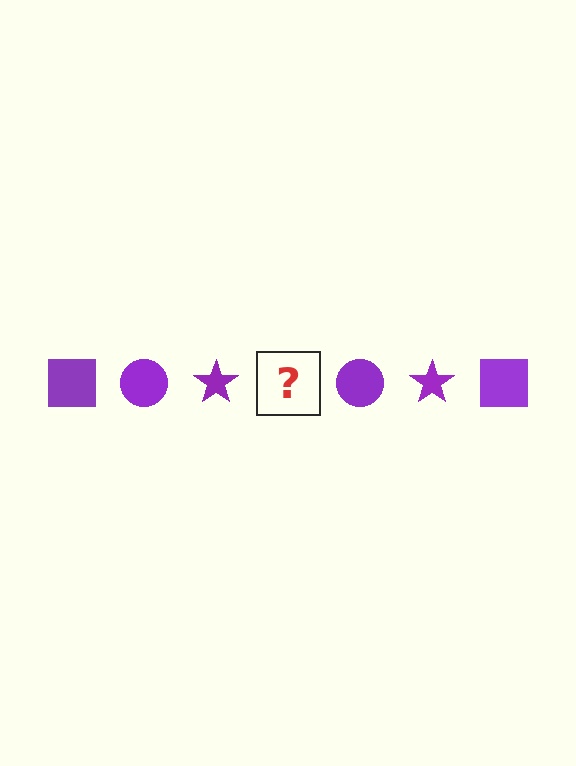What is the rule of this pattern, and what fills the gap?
The rule is that the pattern cycles through square, circle, star shapes in purple. The gap should be filled with a purple square.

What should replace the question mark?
The question mark should be replaced with a purple square.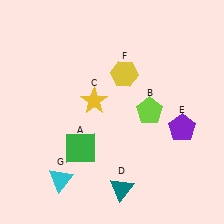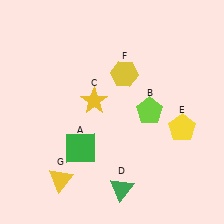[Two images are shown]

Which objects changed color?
D changed from teal to green. E changed from purple to yellow. G changed from cyan to yellow.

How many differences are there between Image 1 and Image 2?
There are 3 differences between the two images.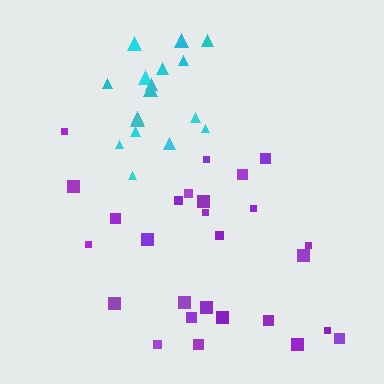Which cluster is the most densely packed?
Cyan.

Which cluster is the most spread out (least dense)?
Purple.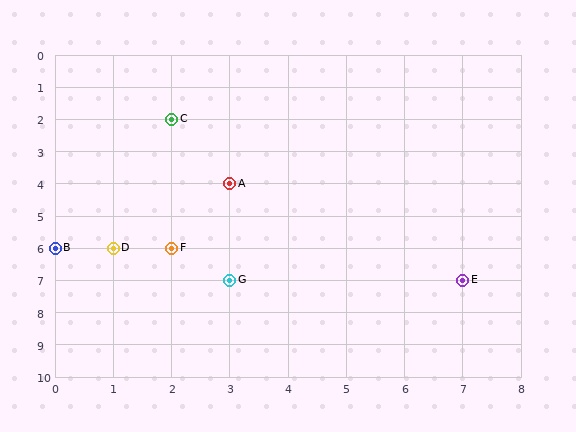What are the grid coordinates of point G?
Point G is at grid coordinates (3, 7).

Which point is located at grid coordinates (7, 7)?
Point E is at (7, 7).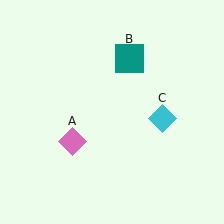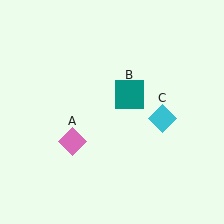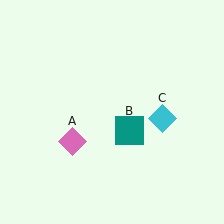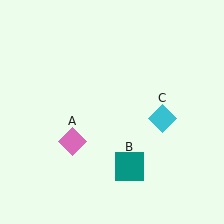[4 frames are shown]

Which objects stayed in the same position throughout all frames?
Pink diamond (object A) and cyan diamond (object C) remained stationary.